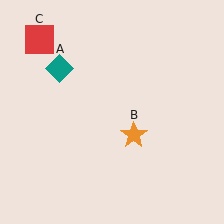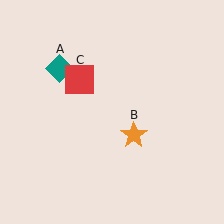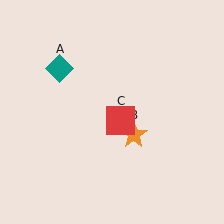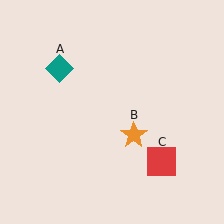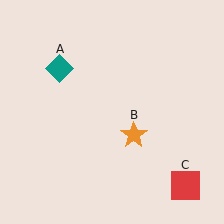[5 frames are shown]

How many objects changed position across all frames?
1 object changed position: red square (object C).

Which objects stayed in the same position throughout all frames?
Teal diamond (object A) and orange star (object B) remained stationary.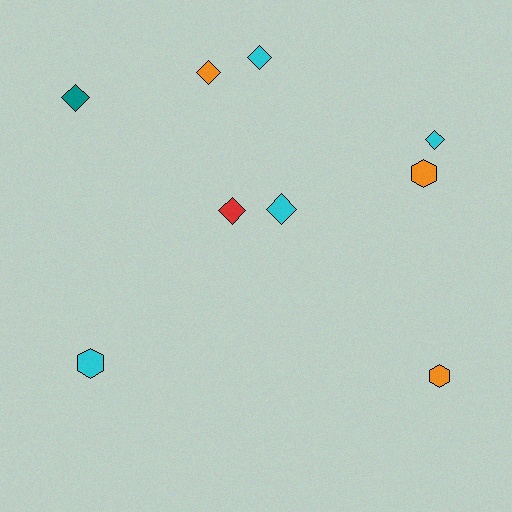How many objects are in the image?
There are 9 objects.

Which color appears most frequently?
Cyan, with 4 objects.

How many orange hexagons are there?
There are 2 orange hexagons.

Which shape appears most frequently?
Diamond, with 6 objects.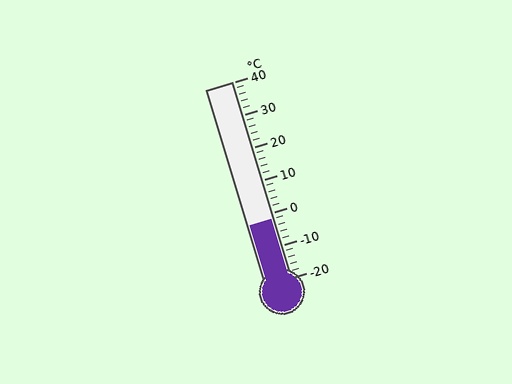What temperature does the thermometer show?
The thermometer shows approximately -2°C.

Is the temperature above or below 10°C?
The temperature is below 10°C.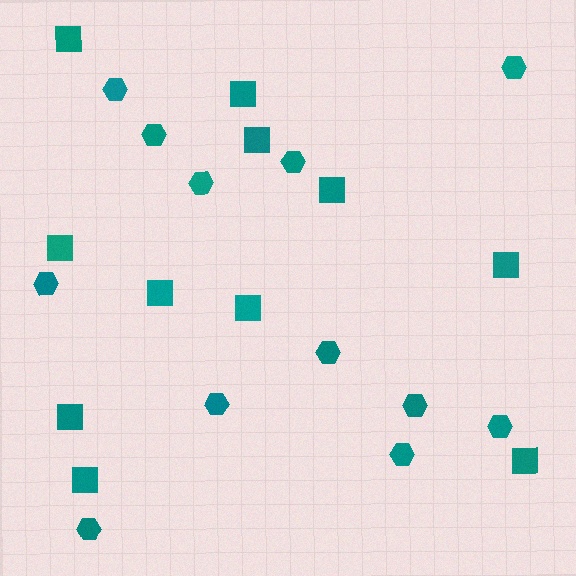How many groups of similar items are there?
There are 2 groups: one group of hexagons (12) and one group of squares (11).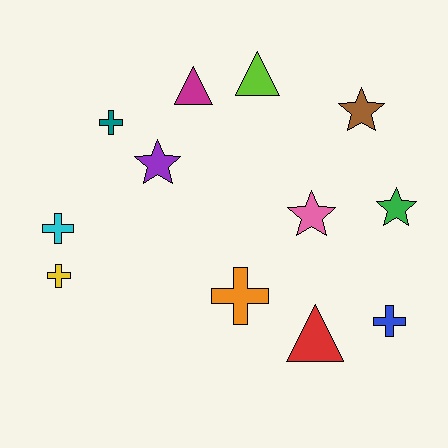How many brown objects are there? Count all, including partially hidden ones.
There is 1 brown object.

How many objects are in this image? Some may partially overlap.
There are 12 objects.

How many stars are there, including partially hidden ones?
There are 4 stars.